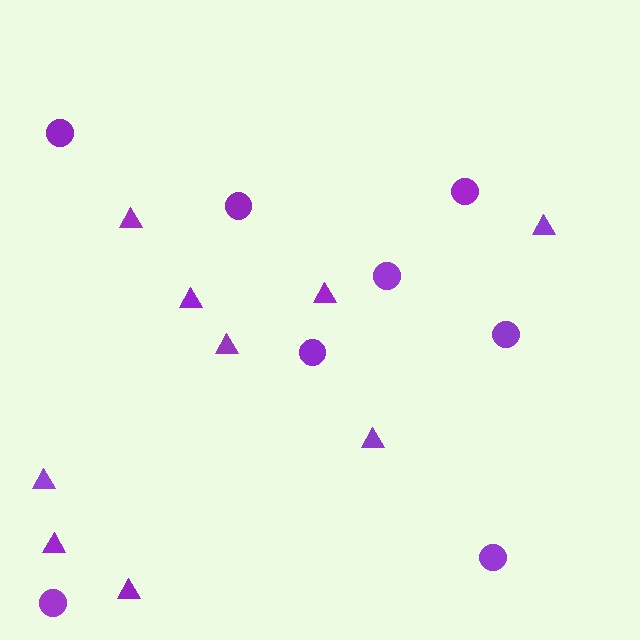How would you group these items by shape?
There are 2 groups: one group of circles (8) and one group of triangles (9).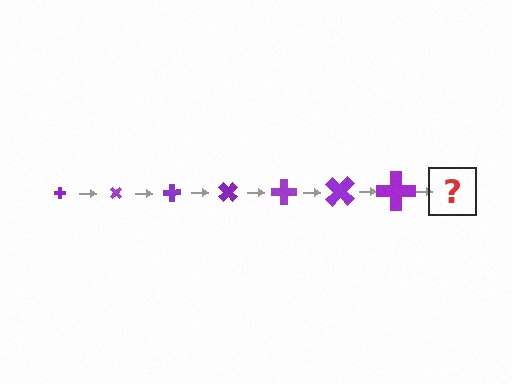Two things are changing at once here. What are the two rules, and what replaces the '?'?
The two rules are that the cross grows larger each step and it rotates 45 degrees each step. The '?' should be a cross, larger than the previous one and rotated 315 degrees from the start.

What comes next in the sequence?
The next element should be a cross, larger than the previous one and rotated 315 degrees from the start.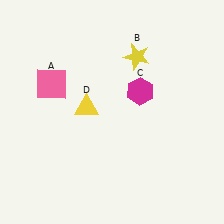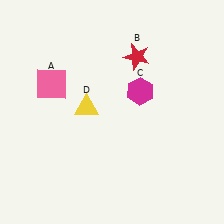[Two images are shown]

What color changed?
The star (B) changed from yellow in Image 1 to red in Image 2.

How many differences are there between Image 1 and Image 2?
There is 1 difference between the two images.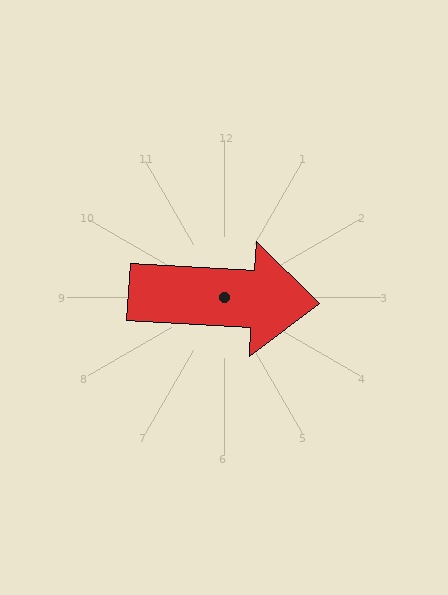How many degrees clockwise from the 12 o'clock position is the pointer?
Approximately 93 degrees.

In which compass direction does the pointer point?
East.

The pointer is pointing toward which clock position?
Roughly 3 o'clock.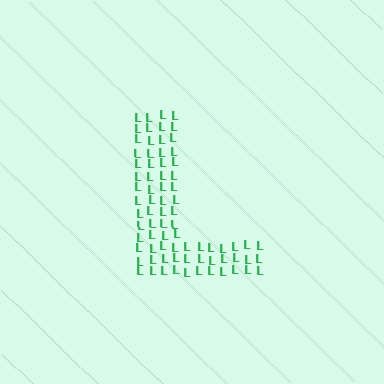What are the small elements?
The small elements are letter L's.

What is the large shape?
The large shape is the letter L.